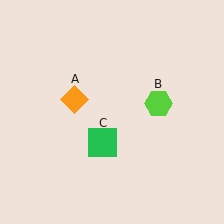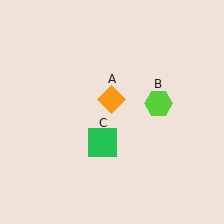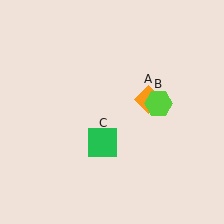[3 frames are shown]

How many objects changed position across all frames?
1 object changed position: orange diamond (object A).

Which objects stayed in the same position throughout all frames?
Lime hexagon (object B) and green square (object C) remained stationary.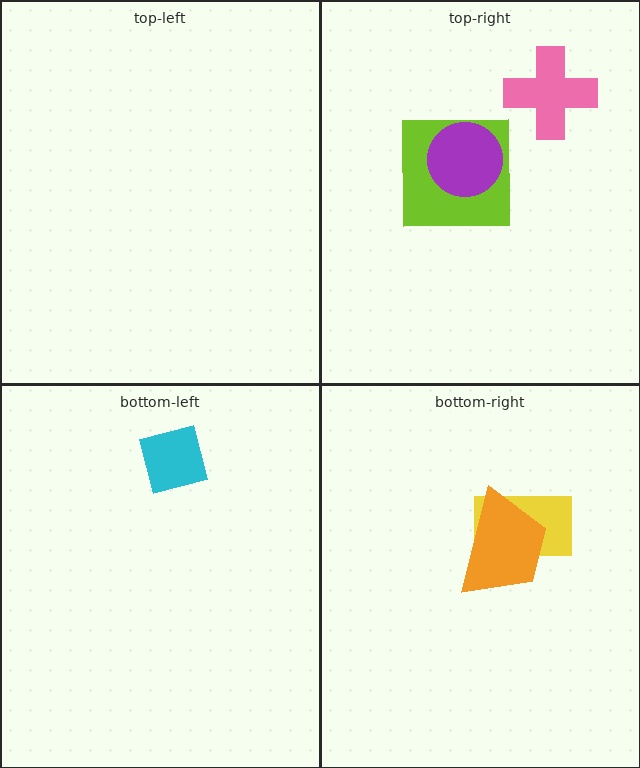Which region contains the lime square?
The top-right region.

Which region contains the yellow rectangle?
The bottom-right region.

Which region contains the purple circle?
The top-right region.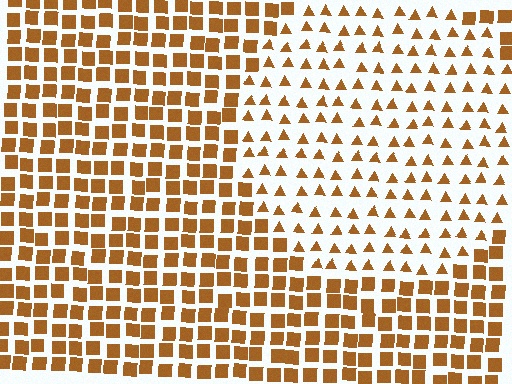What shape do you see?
I see a circle.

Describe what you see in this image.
The image is filled with small brown elements arranged in a uniform grid. A circle-shaped region contains triangles, while the surrounding area contains squares. The boundary is defined purely by the change in element shape.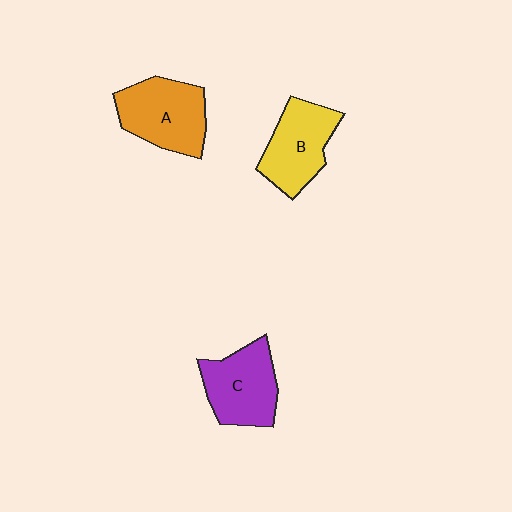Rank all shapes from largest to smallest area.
From largest to smallest: A (orange), C (purple), B (yellow).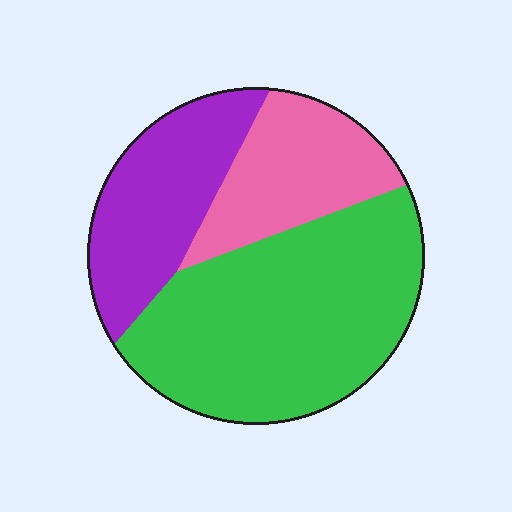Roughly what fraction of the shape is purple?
Purple covers 25% of the shape.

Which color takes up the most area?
Green, at roughly 55%.